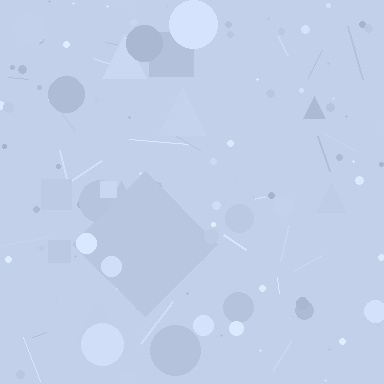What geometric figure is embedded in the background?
A diamond is embedded in the background.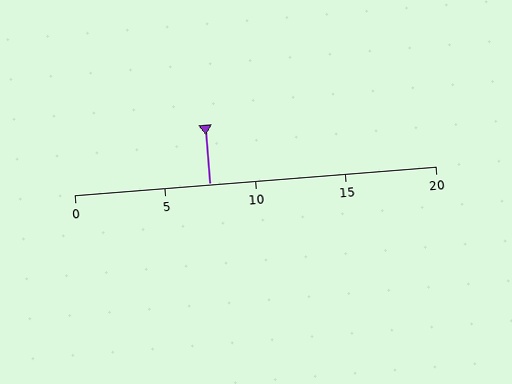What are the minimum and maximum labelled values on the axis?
The axis runs from 0 to 20.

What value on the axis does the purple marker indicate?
The marker indicates approximately 7.5.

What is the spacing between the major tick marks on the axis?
The major ticks are spaced 5 apart.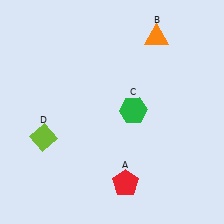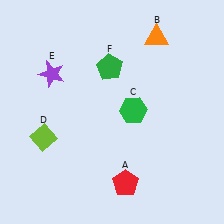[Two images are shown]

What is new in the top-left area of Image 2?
A green pentagon (F) was added in the top-left area of Image 2.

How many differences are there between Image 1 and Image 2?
There are 2 differences between the two images.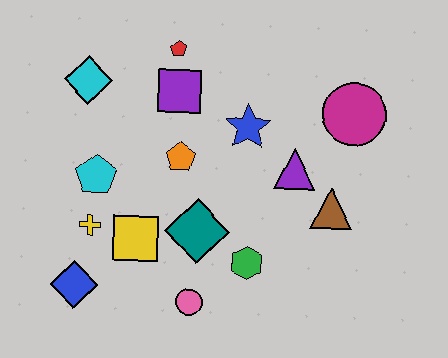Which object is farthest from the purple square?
The blue diamond is farthest from the purple square.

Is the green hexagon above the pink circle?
Yes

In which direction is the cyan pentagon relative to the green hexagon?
The cyan pentagon is to the left of the green hexagon.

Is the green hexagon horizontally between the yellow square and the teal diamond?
No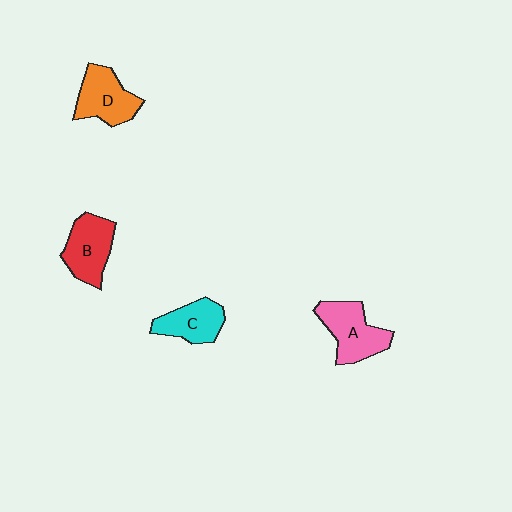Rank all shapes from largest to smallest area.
From largest to smallest: A (pink), B (red), D (orange), C (cyan).